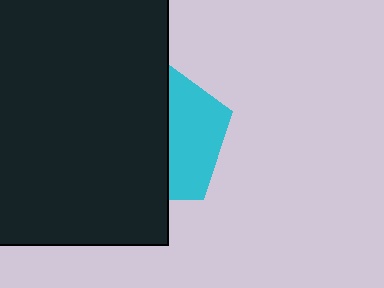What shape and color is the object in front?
The object in front is a black rectangle.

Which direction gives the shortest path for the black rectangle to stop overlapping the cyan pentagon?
Moving left gives the shortest separation.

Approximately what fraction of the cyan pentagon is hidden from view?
Roughly 61% of the cyan pentagon is hidden behind the black rectangle.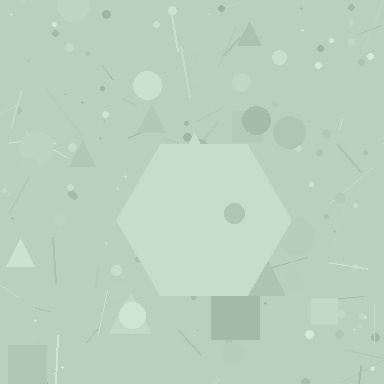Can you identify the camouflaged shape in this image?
The camouflaged shape is a hexagon.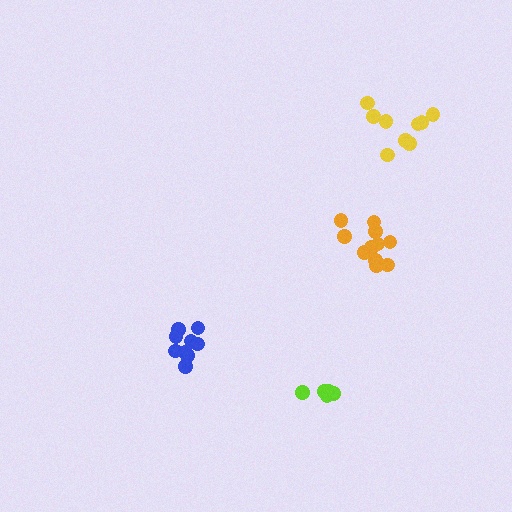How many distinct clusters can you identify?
There are 4 distinct clusters.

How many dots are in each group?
Group 1: 5 dots, Group 2: 11 dots, Group 3: 9 dots, Group 4: 9 dots (34 total).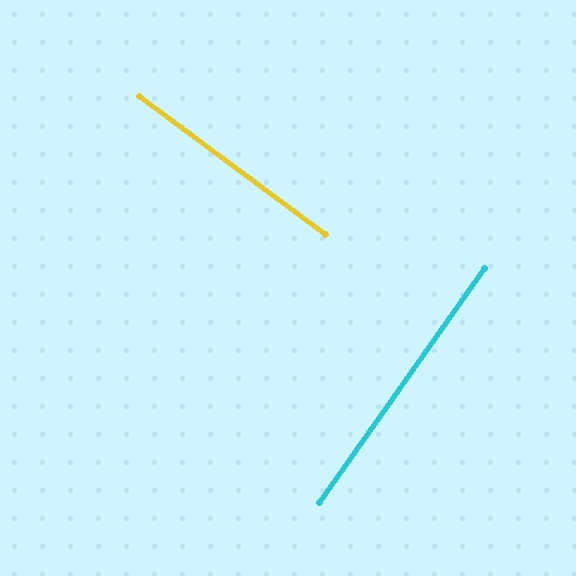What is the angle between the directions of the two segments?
Approximately 89 degrees.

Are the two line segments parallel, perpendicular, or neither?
Perpendicular — they meet at approximately 89°.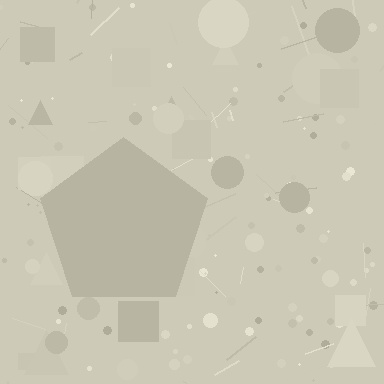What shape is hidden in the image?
A pentagon is hidden in the image.